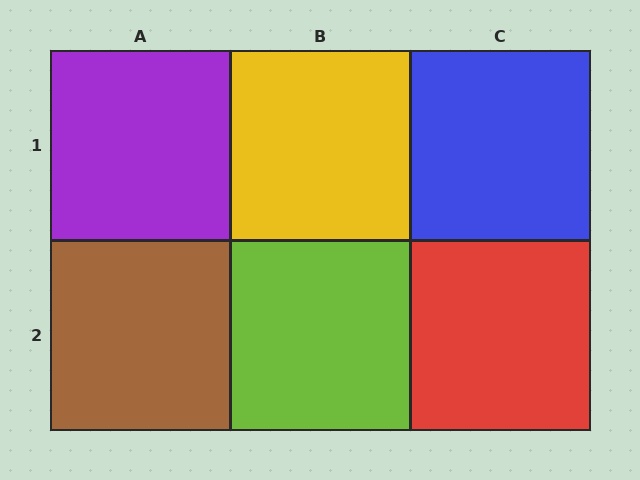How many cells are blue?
1 cell is blue.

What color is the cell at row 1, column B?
Yellow.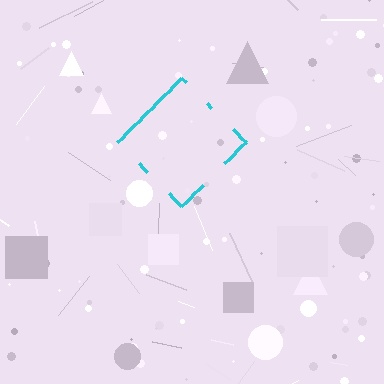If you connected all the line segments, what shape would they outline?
They would outline a diamond.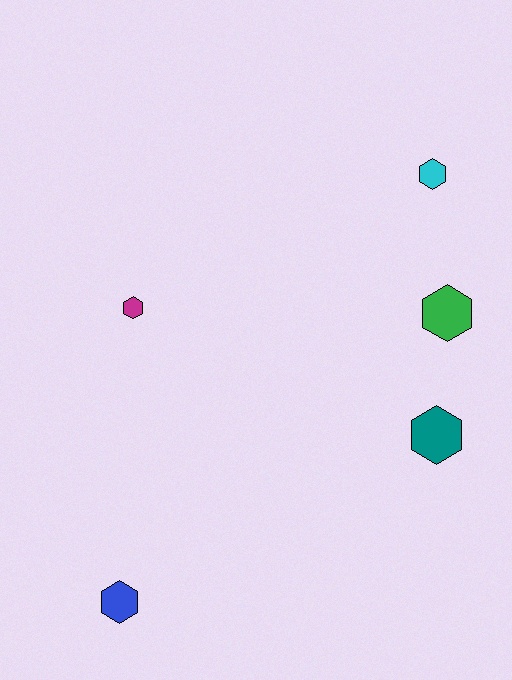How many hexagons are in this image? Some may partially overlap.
There are 5 hexagons.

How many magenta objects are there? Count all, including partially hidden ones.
There is 1 magenta object.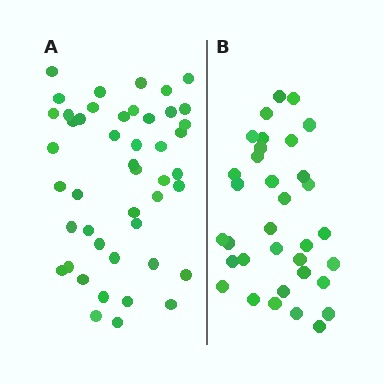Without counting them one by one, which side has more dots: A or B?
Region A (the left region) has more dots.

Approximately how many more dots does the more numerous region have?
Region A has roughly 12 or so more dots than region B.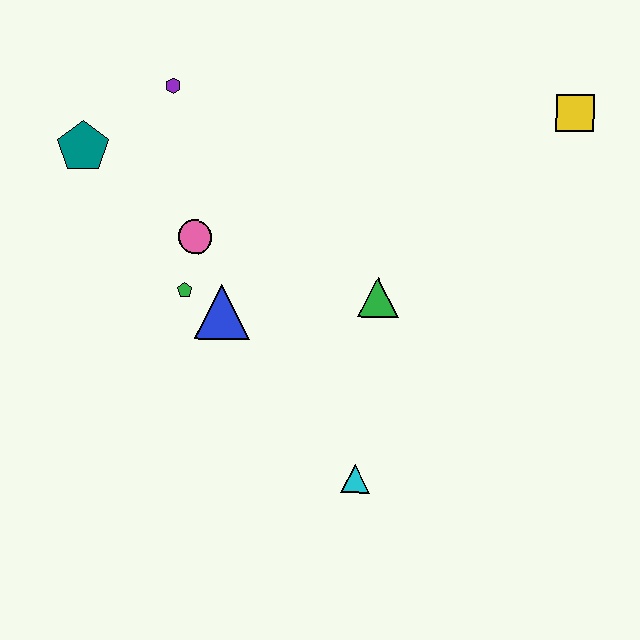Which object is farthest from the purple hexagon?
The cyan triangle is farthest from the purple hexagon.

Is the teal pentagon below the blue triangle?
No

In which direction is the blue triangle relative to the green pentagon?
The blue triangle is to the right of the green pentagon.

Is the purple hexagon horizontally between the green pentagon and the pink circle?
No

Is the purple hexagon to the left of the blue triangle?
Yes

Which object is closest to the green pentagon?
The blue triangle is closest to the green pentagon.